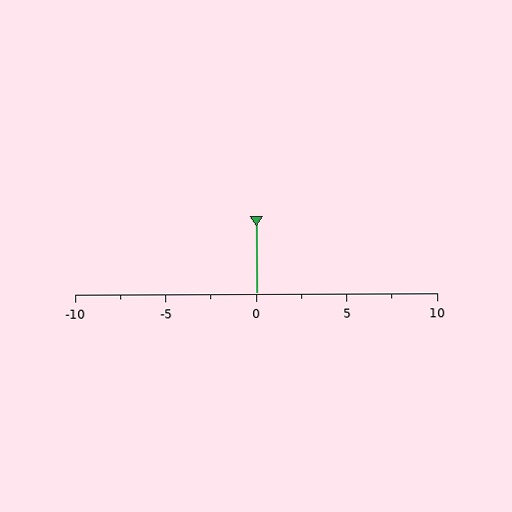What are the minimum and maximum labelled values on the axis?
The axis runs from -10 to 10.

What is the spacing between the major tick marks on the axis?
The major ticks are spaced 5 apart.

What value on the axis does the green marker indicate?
The marker indicates approximately 0.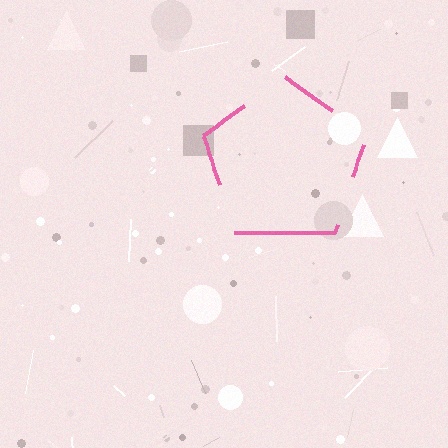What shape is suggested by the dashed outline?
The dashed outline suggests a pentagon.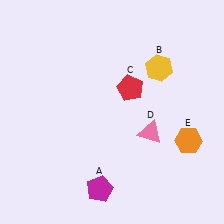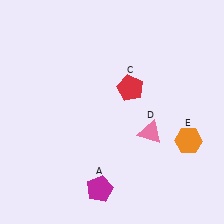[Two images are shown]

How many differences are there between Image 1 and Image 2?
There is 1 difference between the two images.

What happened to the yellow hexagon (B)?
The yellow hexagon (B) was removed in Image 2. It was in the top-right area of Image 1.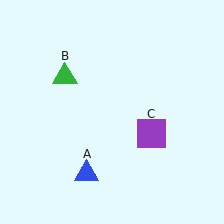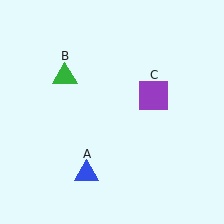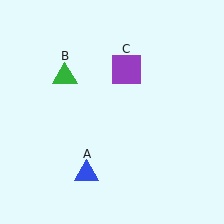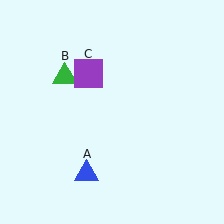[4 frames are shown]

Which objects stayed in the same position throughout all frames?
Blue triangle (object A) and green triangle (object B) remained stationary.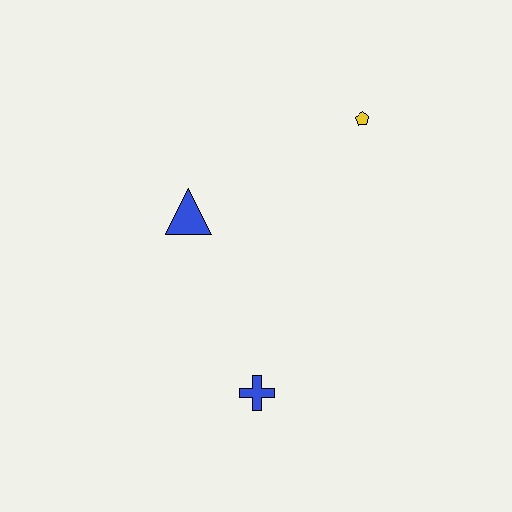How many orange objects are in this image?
There are no orange objects.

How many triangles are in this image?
There is 1 triangle.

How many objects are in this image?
There are 3 objects.